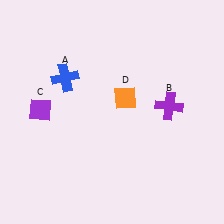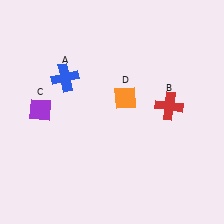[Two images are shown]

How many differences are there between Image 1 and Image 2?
There is 1 difference between the two images.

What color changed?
The cross (B) changed from purple in Image 1 to red in Image 2.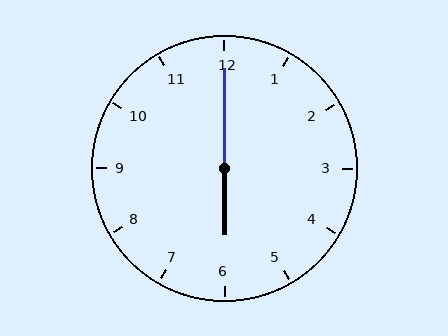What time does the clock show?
6:00.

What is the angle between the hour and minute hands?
Approximately 180 degrees.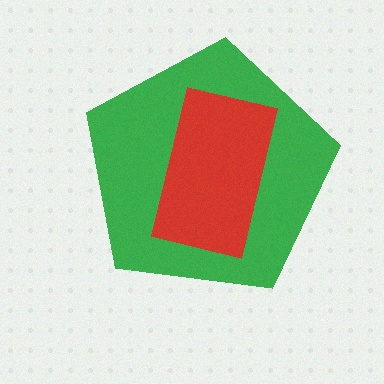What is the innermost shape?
The red rectangle.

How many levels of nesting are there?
2.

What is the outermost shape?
The green pentagon.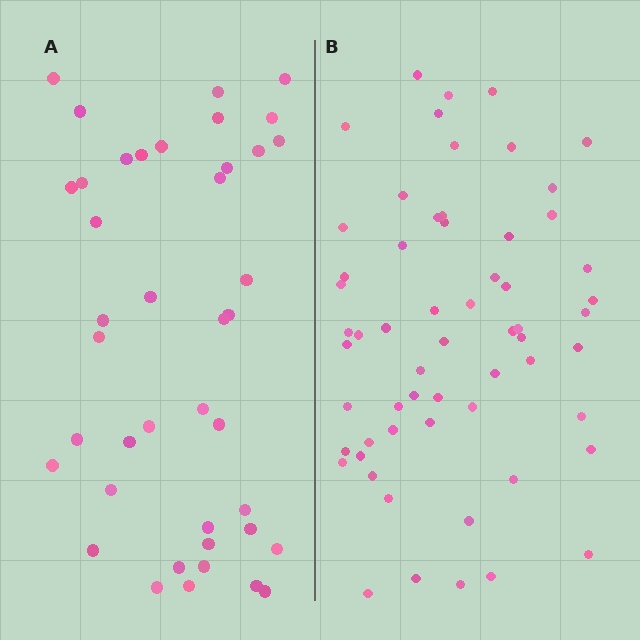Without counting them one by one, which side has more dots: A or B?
Region B (the right region) has more dots.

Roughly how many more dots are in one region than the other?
Region B has approximately 20 more dots than region A.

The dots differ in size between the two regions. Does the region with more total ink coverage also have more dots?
No. Region A has more total ink coverage because its dots are larger, but region B actually contains more individual dots. Total area can be misleading — the number of items is what matters here.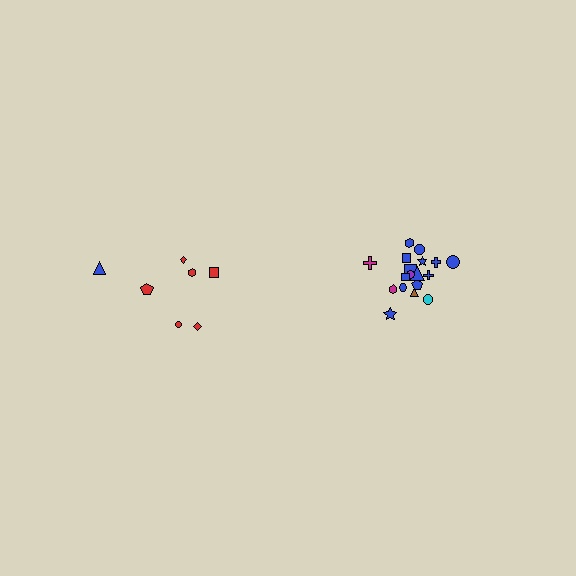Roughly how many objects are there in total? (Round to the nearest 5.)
Roughly 25 objects in total.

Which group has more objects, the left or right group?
The right group.